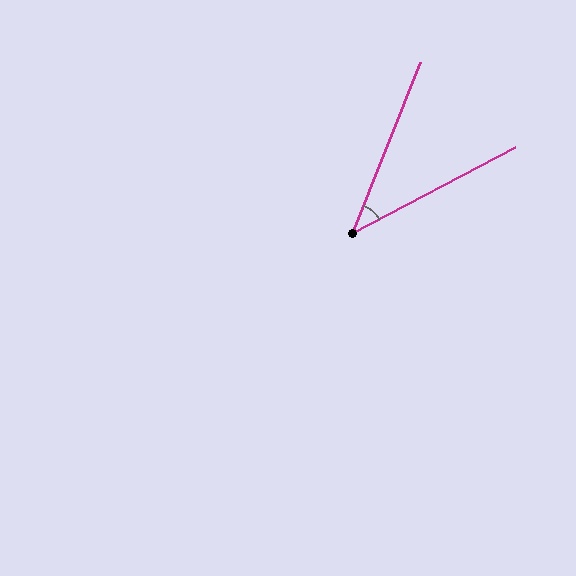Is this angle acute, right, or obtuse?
It is acute.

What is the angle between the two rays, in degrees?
Approximately 41 degrees.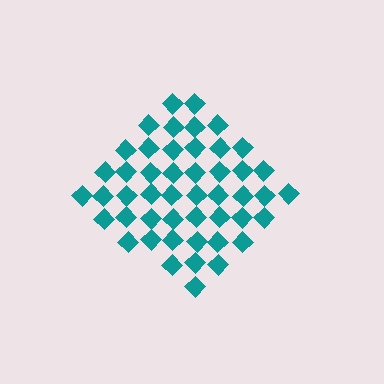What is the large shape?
The large shape is a diamond.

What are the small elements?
The small elements are diamonds.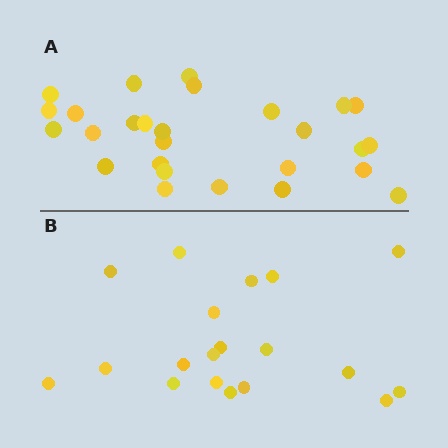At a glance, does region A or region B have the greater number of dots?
Region A (the top region) has more dots.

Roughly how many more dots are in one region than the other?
Region A has roughly 8 or so more dots than region B.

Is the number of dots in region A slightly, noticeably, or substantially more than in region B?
Region A has noticeably more, but not dramatically so. The ratio is roughly 1.4 to 1.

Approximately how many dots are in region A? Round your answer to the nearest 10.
About 30 dots. (The exact count is 27, which rounds to 30.)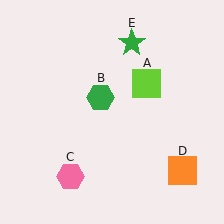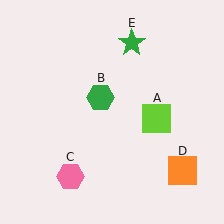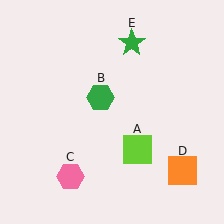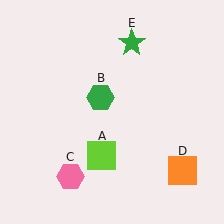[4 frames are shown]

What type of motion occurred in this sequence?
The lime square (object A) rotated clockwise around the center of the scene.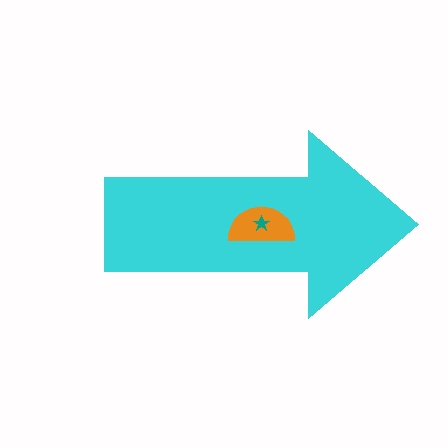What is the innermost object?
The teal star.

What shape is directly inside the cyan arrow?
The orange semicircle.